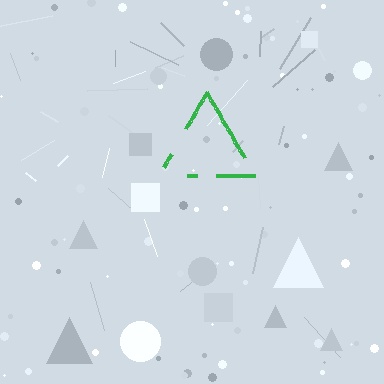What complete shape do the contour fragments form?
The contour fragments form a triangle.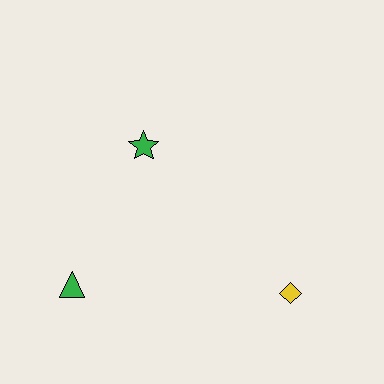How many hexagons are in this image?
There are no hexagons.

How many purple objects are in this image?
There are no purple objects.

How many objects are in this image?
There are 3 objects.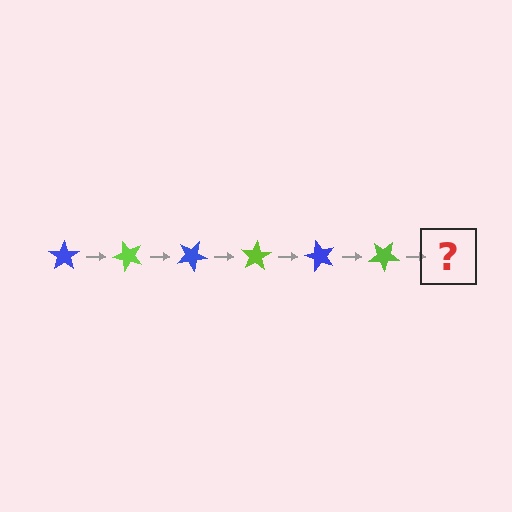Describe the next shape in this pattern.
It should be a blue star, rotated 300 degrees from the start.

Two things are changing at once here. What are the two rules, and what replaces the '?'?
The two rules are that it rotates 50 degrees each step and the color cycles through blue and lime. The '?' should be a blue star, rotated 300 degrees from the start.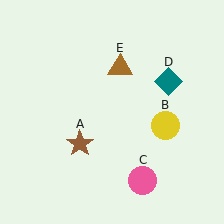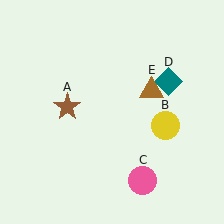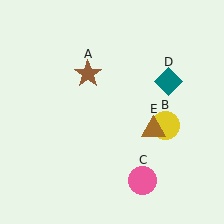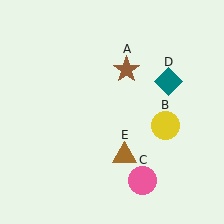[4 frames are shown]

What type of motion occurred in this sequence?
The brown star (object A), brown triangle (object E) rotated clockwise around the center of the scene.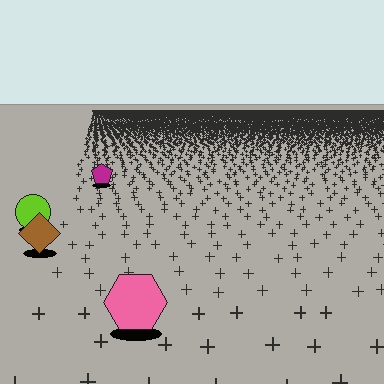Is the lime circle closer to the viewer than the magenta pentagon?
Yes. The lime circle is closer — you can tell from the texture gradient: the ground texture is coarser near it.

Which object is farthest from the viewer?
The magenta pentagon is farthest from the viewer. It appears smaller and the ground texture around it is denser.